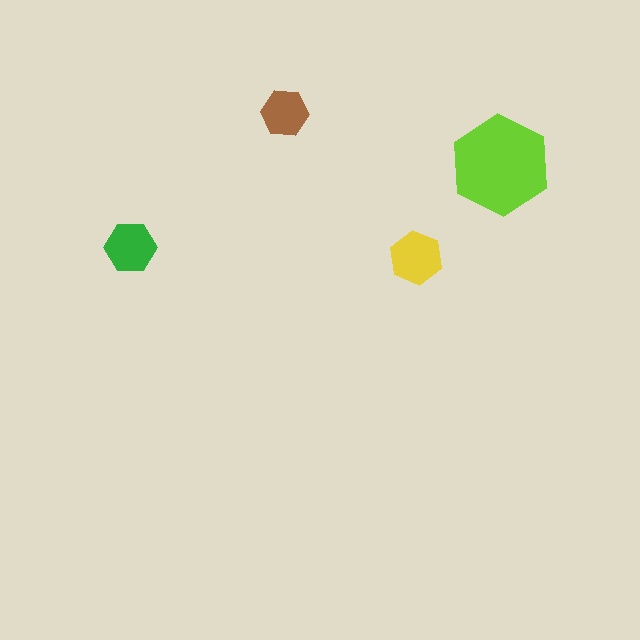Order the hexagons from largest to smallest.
the lime one, the yellow one, the green one, the brown one.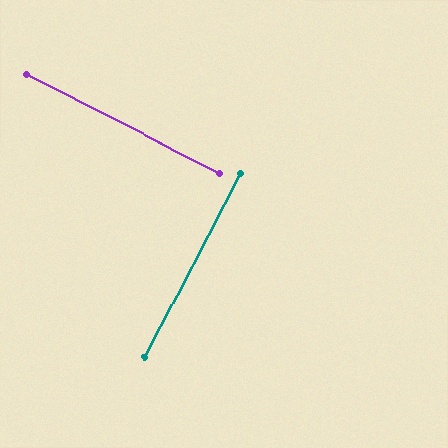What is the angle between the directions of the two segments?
Approximately 90 degrees.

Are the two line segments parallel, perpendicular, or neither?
Perpendicular — they meet at approximately 90°.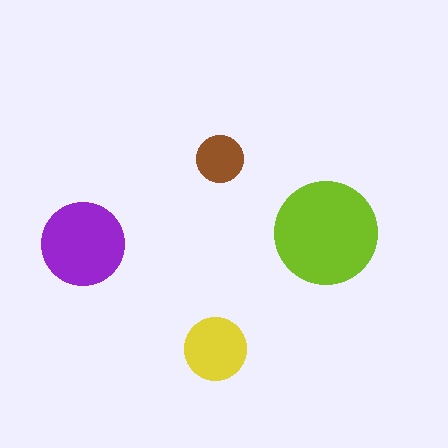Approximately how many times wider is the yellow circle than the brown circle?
About 1.5 times wider.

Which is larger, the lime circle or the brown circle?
The lime one.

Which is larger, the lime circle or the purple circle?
The lime one.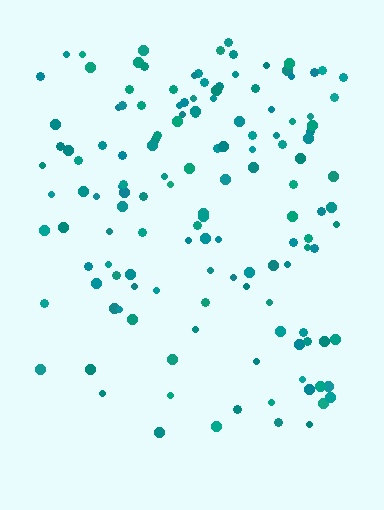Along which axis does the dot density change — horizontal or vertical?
Vertical.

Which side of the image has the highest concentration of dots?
The top.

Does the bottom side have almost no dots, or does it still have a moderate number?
Still a moderate number, just noticeably fewer than the top.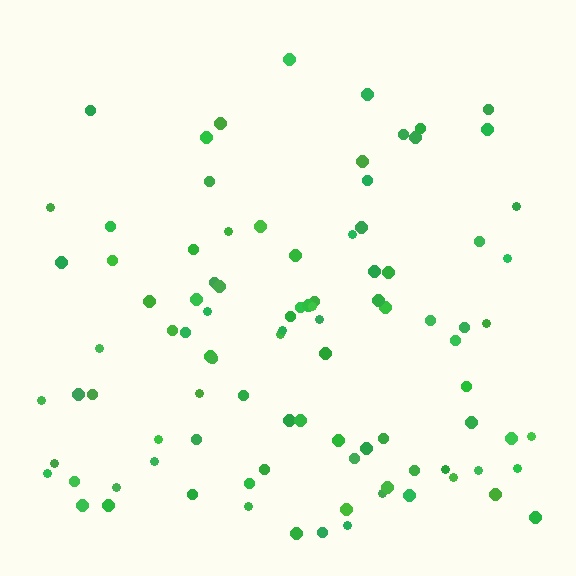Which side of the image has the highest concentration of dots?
The bottom.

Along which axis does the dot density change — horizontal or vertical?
Vertical.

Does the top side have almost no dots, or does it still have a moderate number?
Still a moderate number, just noticeably fewer than the bottom.